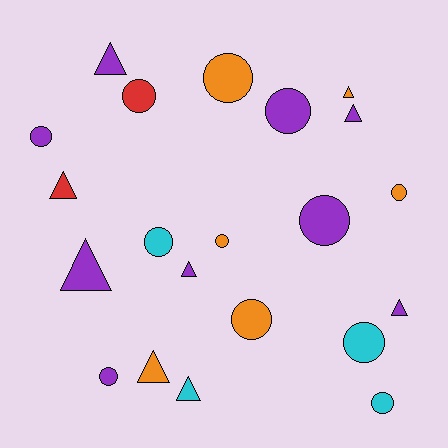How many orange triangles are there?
There are 2 orange triangles.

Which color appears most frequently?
Purple, with 9 objects.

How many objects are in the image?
There are 21 objects.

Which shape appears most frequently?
Circle, with 12 objects.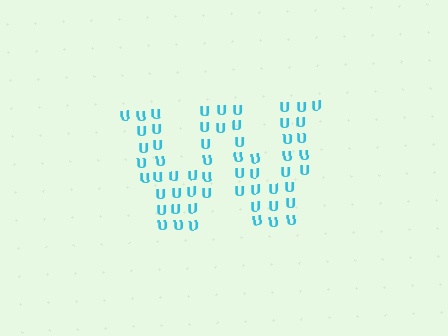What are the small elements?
The small elements are letter U's.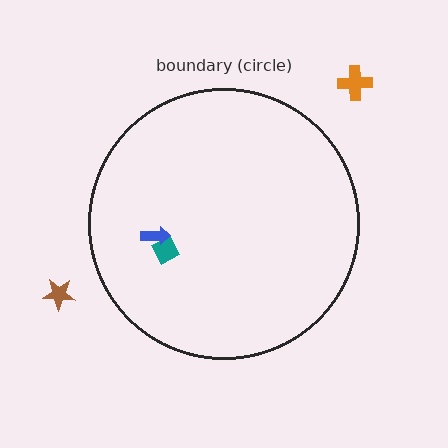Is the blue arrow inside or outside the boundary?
Inside.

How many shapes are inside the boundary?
2 inside, 2 outside.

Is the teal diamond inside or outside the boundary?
Inside.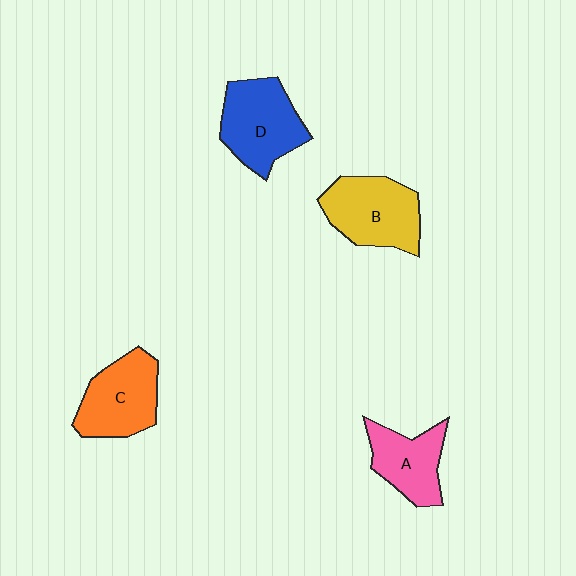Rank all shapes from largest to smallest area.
From largest to smallest: B (yellow), D (blue), C (orange), A (pink).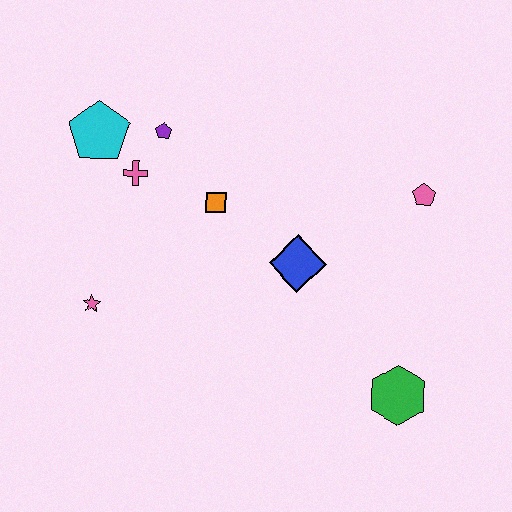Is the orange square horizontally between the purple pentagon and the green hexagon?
Yes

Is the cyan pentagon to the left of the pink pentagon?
Yes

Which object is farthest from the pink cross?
The green hexagon is farthest from the pink cross.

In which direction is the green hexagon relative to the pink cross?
The green hexagon is to the right of the pink cross.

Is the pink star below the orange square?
Yes